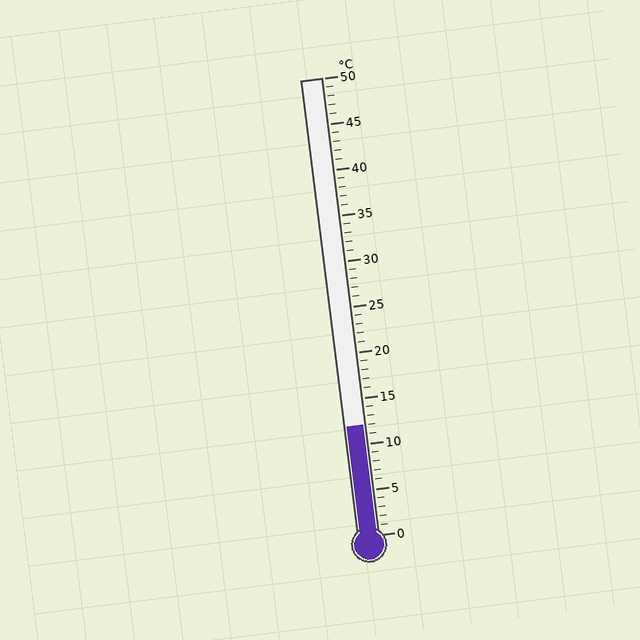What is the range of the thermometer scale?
The thermometer scale ranges from 0°C to 50°C.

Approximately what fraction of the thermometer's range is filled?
The thermometer is filled to approximately 25% of its range.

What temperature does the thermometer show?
The thermometer shows approximately 12°C.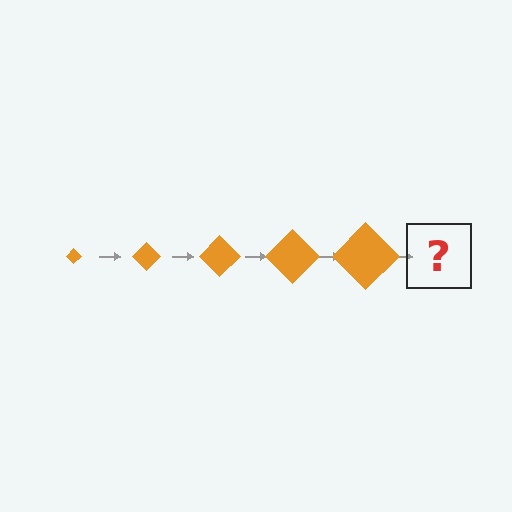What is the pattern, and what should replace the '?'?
The pattern is that the diamond gets progressively larger each step. The '?' should be an orange diamond, larger than the previous one.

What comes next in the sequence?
The next element should be an orange diamond, larger than the previous one.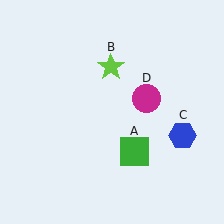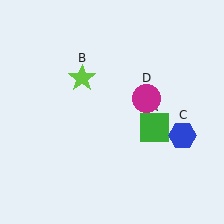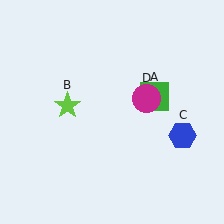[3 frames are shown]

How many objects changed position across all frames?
2 objects changed position: green square (object A), lime star (object B).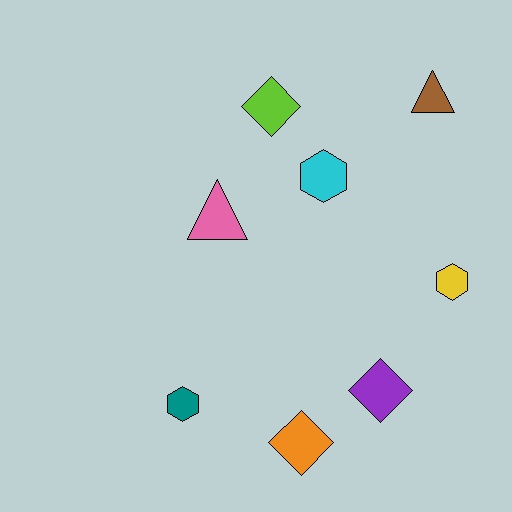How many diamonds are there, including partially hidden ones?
There are 3 diamonds.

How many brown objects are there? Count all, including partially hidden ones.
There is 1 brown object.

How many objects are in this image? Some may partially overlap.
There are 8 objects.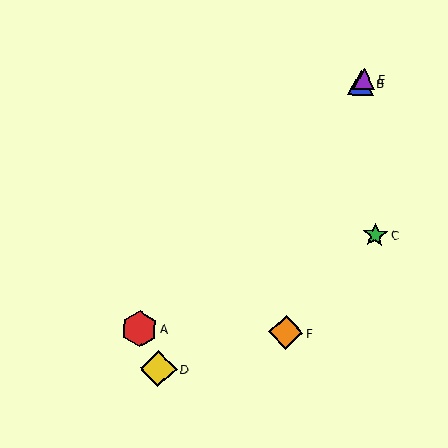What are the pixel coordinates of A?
Object A is at (139, 329).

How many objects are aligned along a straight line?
3 objects (A, B, E) are aligned along a straight line.